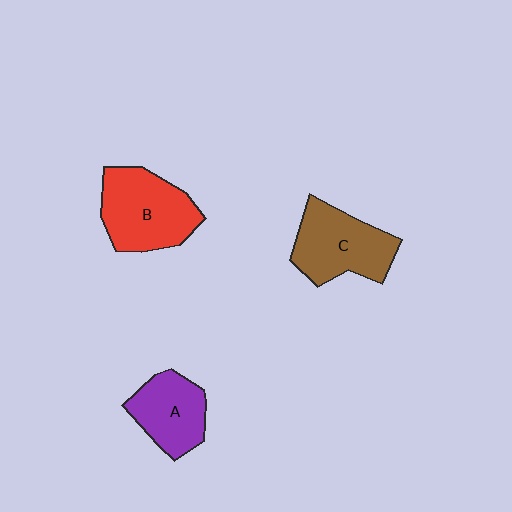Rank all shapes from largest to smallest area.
From largest to smallest: B (red), C (brown), A (purple).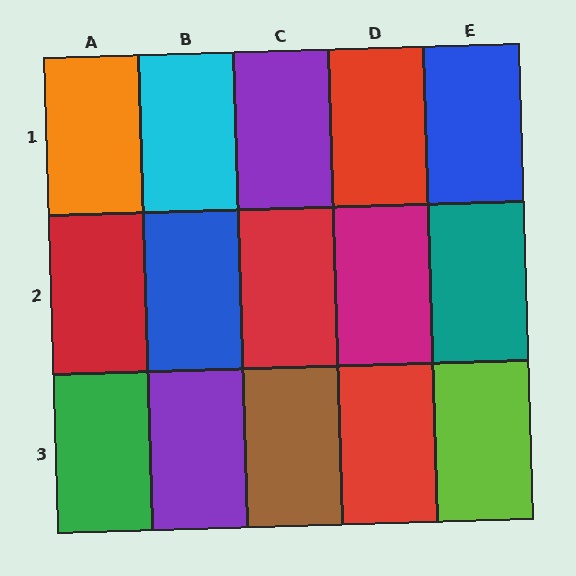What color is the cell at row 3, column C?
Brown.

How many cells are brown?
1 cell is brown.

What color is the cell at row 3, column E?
Lime.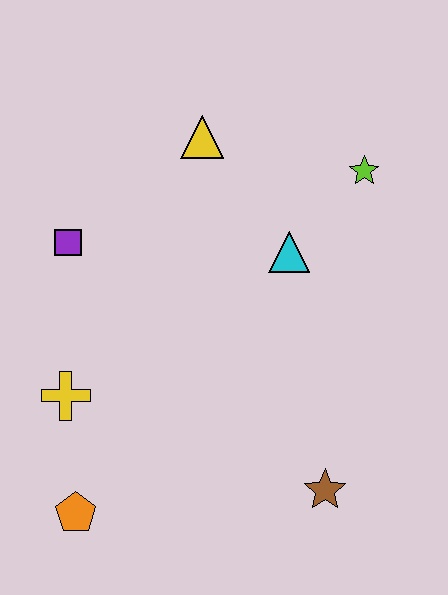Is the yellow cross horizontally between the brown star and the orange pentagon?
No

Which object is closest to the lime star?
The cyan triangle is closest to the lime star.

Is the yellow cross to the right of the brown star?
No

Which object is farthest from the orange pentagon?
The lime star is farthest from the orange pentagon.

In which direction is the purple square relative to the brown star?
The purple square is to the left of the brown star.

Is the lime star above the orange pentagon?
Yes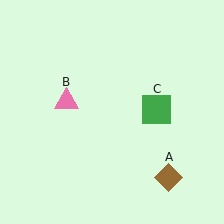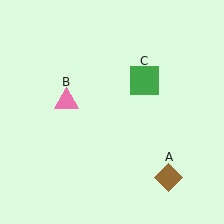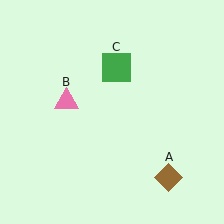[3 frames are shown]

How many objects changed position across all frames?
1 object changed position: green square (object C).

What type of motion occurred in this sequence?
The green square (object C) rotated counterclockwise around the center of the scene.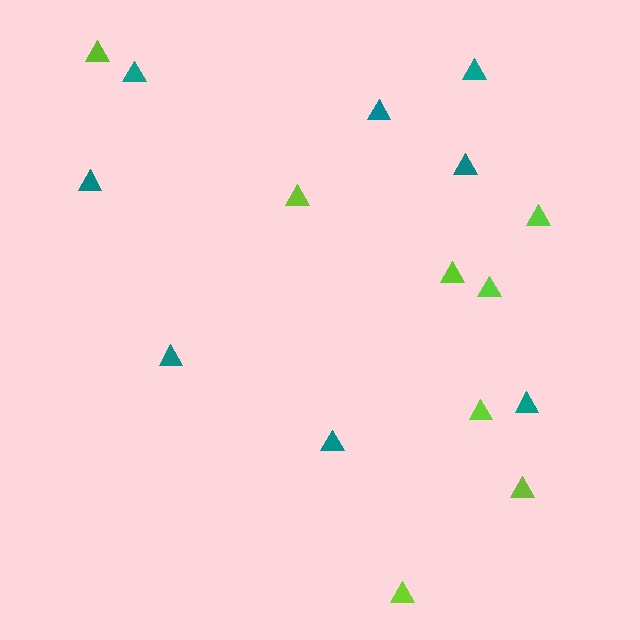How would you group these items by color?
There are 2 groups: one group of lime triangles (8) and one group of teal triangles (8).